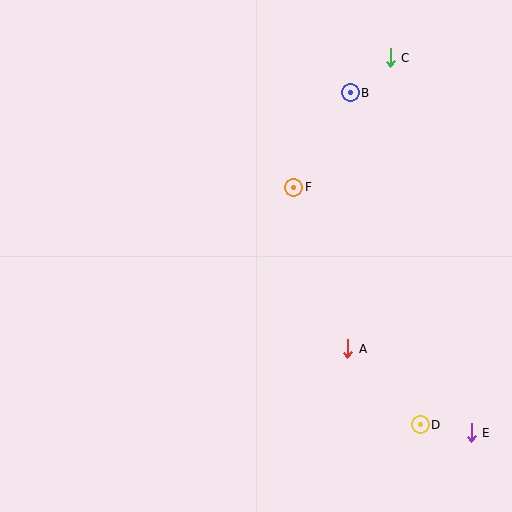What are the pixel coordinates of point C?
Point C is at (390, 58).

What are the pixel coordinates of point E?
Point E is at (471, 433).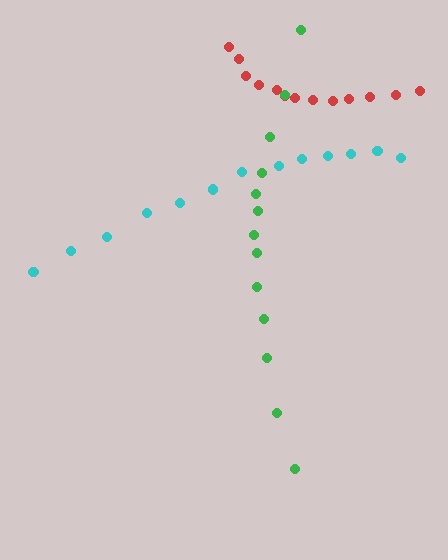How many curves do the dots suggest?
There are 3 distinct paths.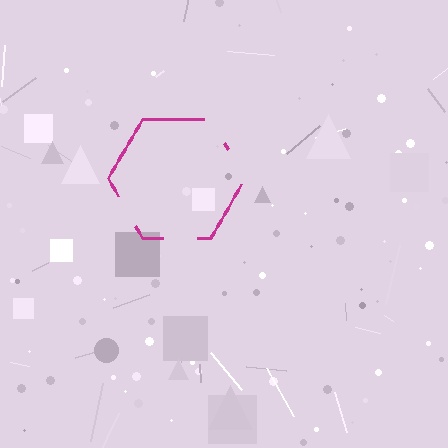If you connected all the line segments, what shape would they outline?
They would outline a hexagon.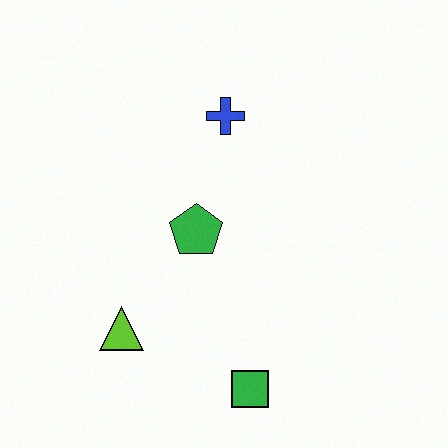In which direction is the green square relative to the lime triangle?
The green square is to the right of the lime triangle.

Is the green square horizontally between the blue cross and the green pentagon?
No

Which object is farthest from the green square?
The blue cross is farthest from the green square.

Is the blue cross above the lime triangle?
Yes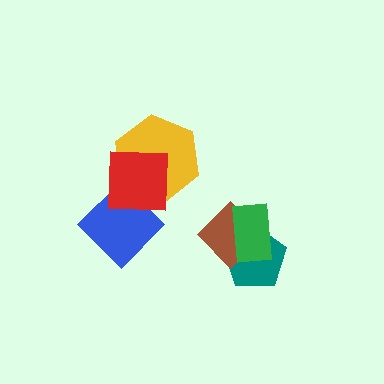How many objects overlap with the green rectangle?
2 objects overlap with the green rectangle.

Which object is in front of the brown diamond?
The green rectangle is in front of the brown diamond.